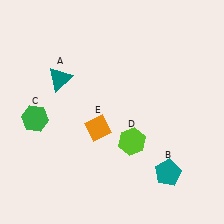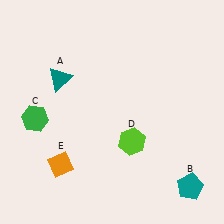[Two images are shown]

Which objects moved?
The objects that moved are: the teal pentagon (B), the orange diamond (E).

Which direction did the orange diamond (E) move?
The orange diamond (E) moved left.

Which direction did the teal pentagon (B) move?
The teal pentagon (B) moved right.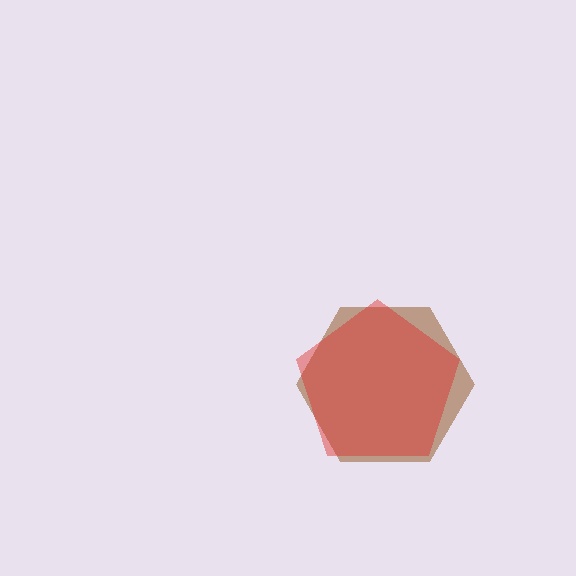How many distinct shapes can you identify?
There are 2 distinct shapes: a brown hexagon, a red pentagon.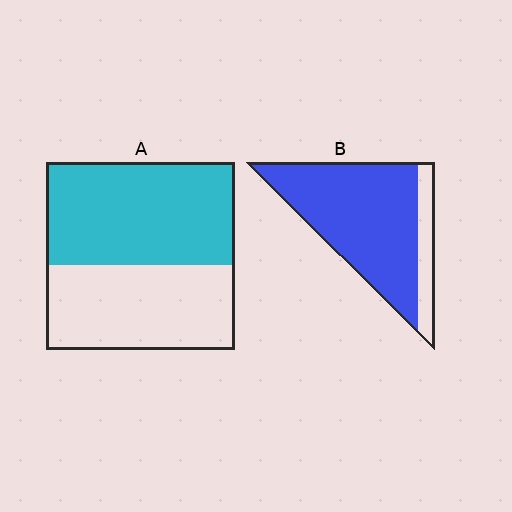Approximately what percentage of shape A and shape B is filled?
A is approximately 55% and B is approximately 85%.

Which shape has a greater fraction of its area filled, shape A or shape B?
Shape B.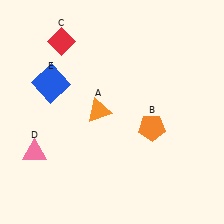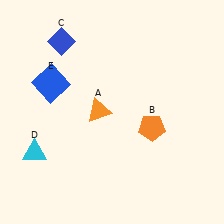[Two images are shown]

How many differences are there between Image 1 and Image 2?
There are 2 differences between the two images.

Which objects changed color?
C changed from red to blue. D changed from pink to cyan.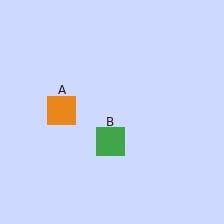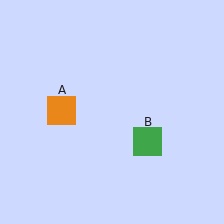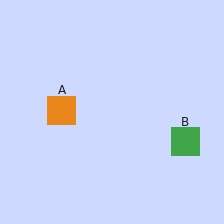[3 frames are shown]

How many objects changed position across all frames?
1 object changed position: green square (object B).